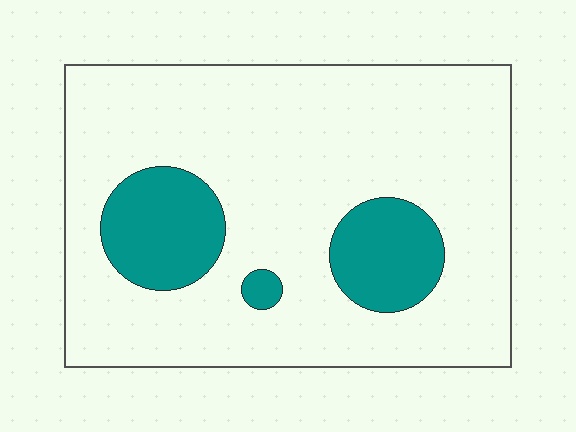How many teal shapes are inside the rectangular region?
3.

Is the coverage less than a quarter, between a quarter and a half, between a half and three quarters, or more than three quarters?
Less than a quarter.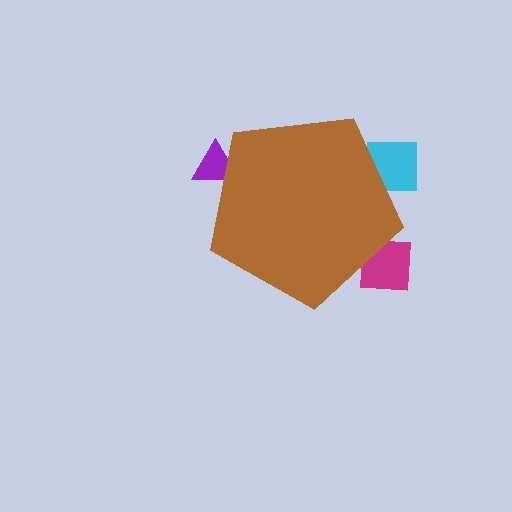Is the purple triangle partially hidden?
Yes, the purple triangle is partially hidden behind the brown pentagon.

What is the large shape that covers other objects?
A brown pentagon.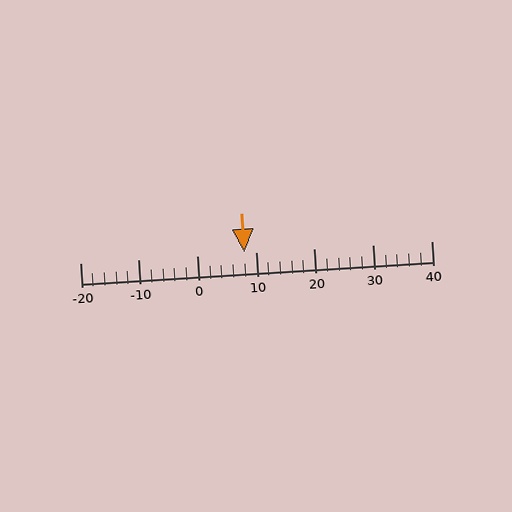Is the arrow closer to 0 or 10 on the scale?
The arrow is closer to 10.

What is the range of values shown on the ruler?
The ruler shows values from -20 to 40.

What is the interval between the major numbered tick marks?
The major tick marks are spaced 10 units apart.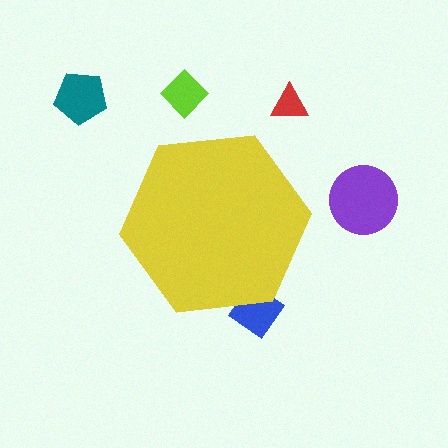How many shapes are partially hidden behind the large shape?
1 shape is partially hidden.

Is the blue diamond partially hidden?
Yes, the blue diamond is partially hidden behind the yellow hexagon.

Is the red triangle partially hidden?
No, the red triangle is fully visible.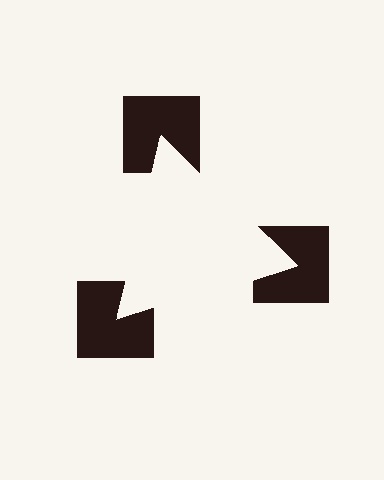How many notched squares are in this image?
There are 3 — one at each vertex of the illusory triangle.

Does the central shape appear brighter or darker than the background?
It typically appears slightly brighter than the background, even though no actual brightness change is drawn.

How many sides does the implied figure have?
3 sides.